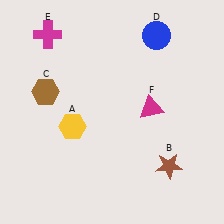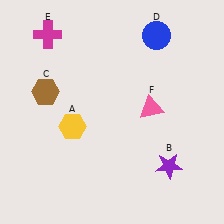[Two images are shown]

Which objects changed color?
B changed from brown to purple. F changed from magenta to pink.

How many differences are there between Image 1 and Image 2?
There are 2 differences between the two images.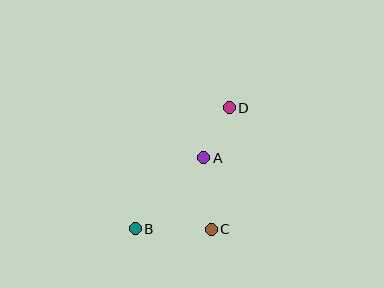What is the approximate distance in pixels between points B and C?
The distance between B and C is approximately 76 pixels.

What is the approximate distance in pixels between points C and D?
The distance between C and D is approximately 122 pixels.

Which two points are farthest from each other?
Points B and D are farthest from each other.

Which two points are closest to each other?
Points A and D are closest to each other.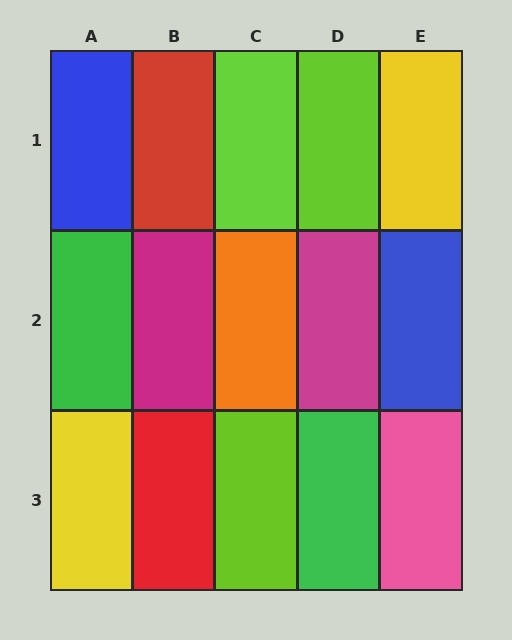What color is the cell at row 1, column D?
Lime.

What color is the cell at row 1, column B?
Red.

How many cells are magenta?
2 cells are magenta.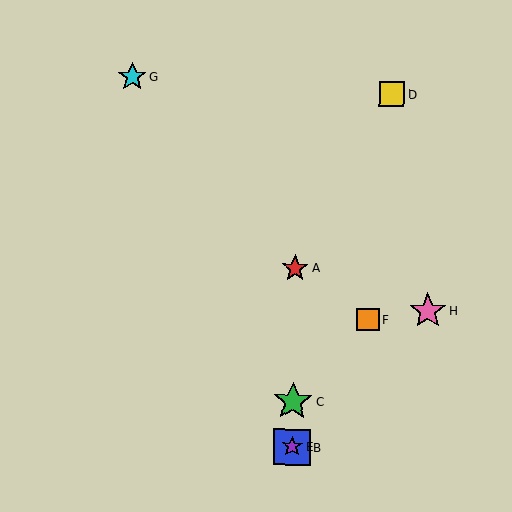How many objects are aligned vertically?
4 objects (A, B, C, E) are aligned vertically.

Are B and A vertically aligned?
Yes, both are at x≈292.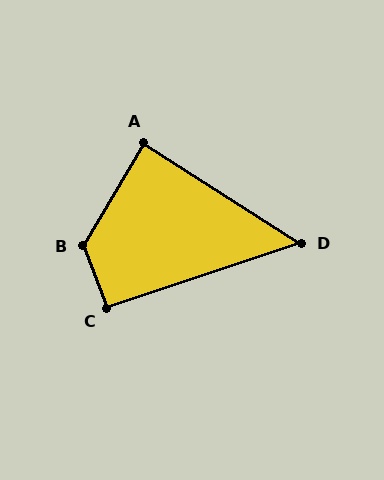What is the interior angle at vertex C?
Approximately 93 degrees (approximately right).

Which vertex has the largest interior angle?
B, at approximately 129 degrees.